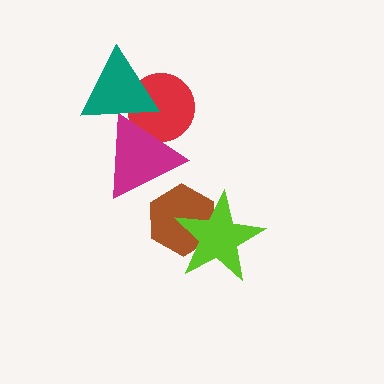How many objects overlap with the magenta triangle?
3 objects overlap with the magenta triangle.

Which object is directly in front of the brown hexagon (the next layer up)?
The magenta triangle is directly in front of the brown hexagon.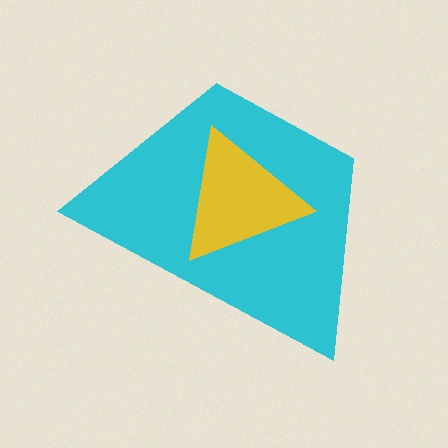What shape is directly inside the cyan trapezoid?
The yellow triangle.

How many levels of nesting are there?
2.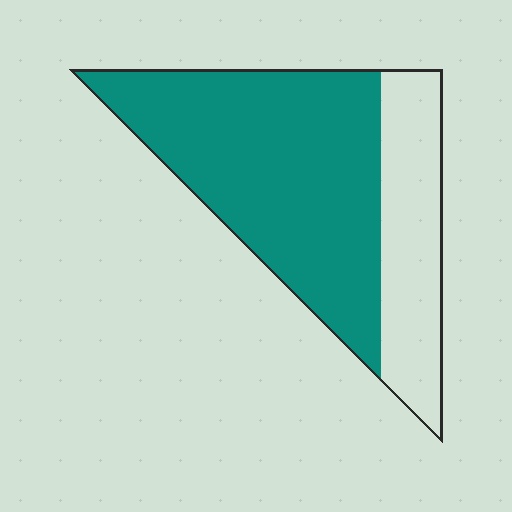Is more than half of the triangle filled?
Yes.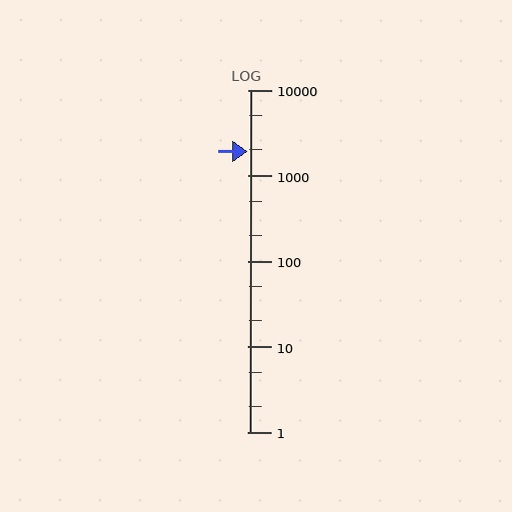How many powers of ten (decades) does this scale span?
The scale spans 4 decades, from 1 to 10000.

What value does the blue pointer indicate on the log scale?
The pointer indicates approximately 1900.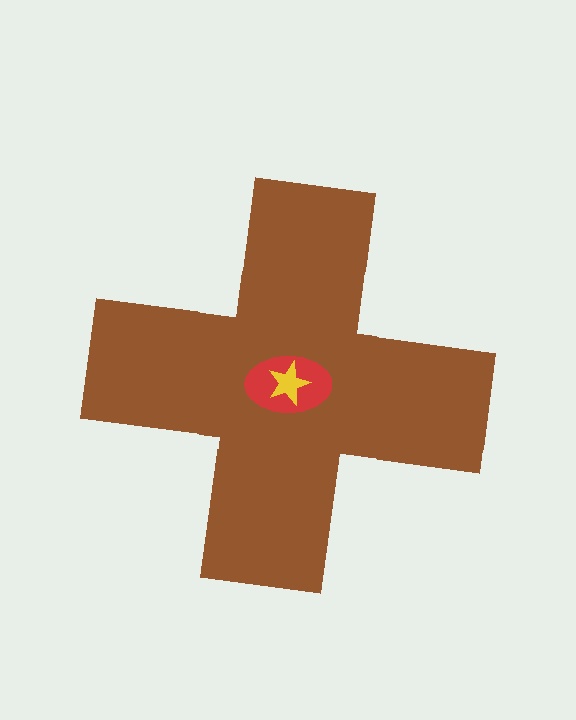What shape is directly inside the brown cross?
The red ellipse.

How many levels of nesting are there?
3.